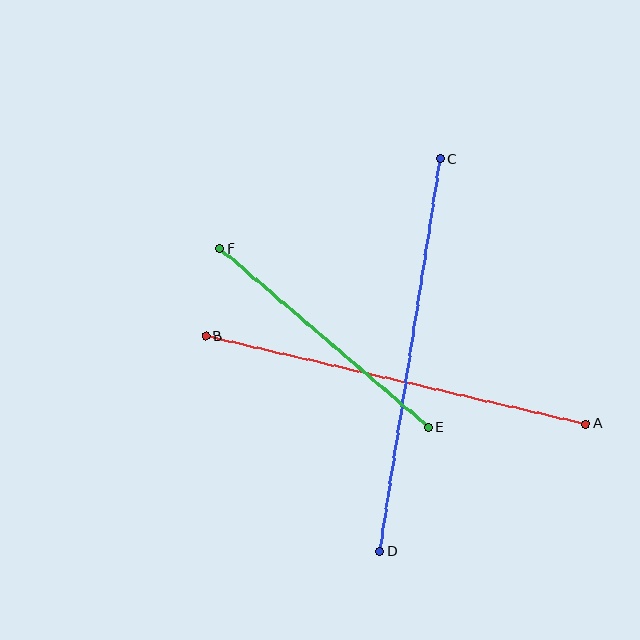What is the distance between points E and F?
The distance is approximately 275 pixels.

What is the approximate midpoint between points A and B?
The midpoint is at approximately (396, 380) pixels.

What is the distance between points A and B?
The distance is approximately 391 pixels.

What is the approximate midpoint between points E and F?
The midpoint is at approximately (324, 338) pixels.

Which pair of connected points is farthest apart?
Points C and D are farthest apart.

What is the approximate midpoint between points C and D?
The midpoint is at approximately (410, 355) pixels.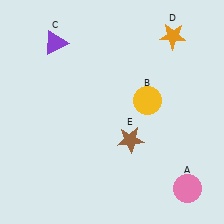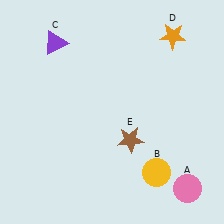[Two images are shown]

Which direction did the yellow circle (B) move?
The yellow circle (B) moved down.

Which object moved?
The yellow circle (B) moved down.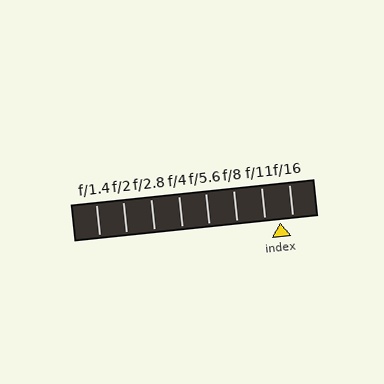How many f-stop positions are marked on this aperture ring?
There are 8 f-stop positions marked.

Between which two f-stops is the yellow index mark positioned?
The index mark is between f/11 and f/16.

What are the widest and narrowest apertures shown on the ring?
The widest aperture shown is f/1.4 and the narrowest is f/16.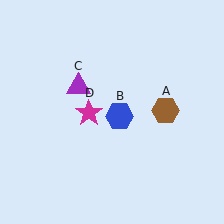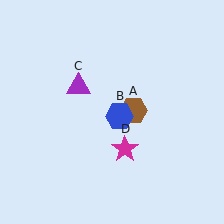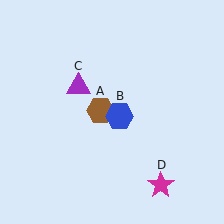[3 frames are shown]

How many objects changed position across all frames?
2 objects changed position: brown hexagon (object A), magenta star (object D).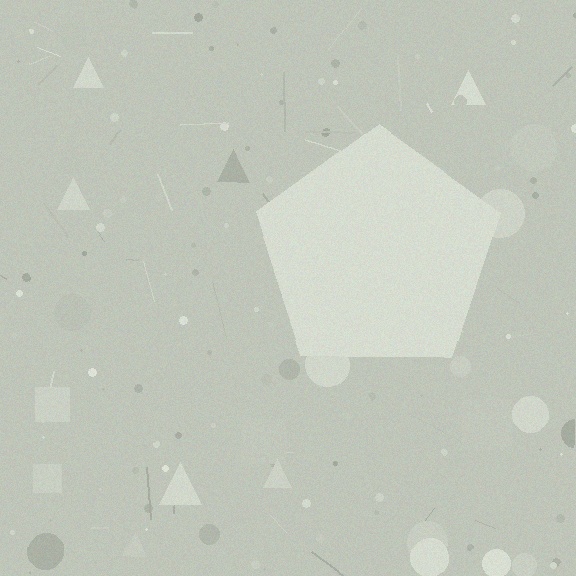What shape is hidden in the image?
A pentagon is hidden in the image.